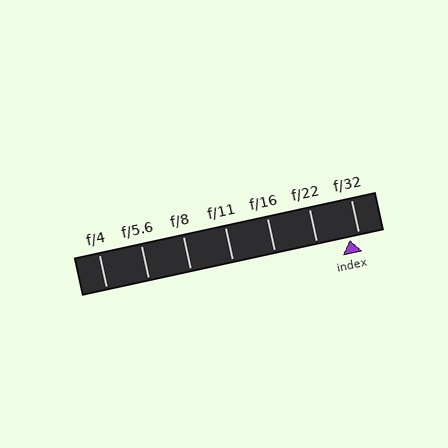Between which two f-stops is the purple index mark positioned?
The index mark is between f/22 and f/32.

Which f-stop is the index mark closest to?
The index mark is closest to f/32.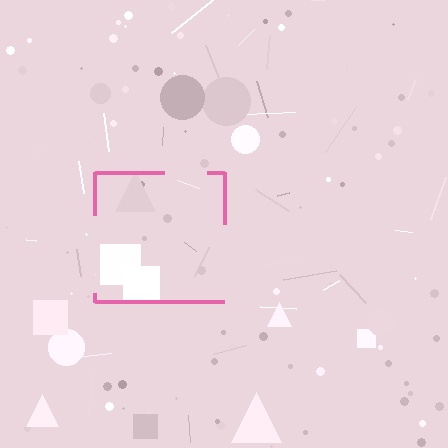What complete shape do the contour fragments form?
The contour fragments form a square.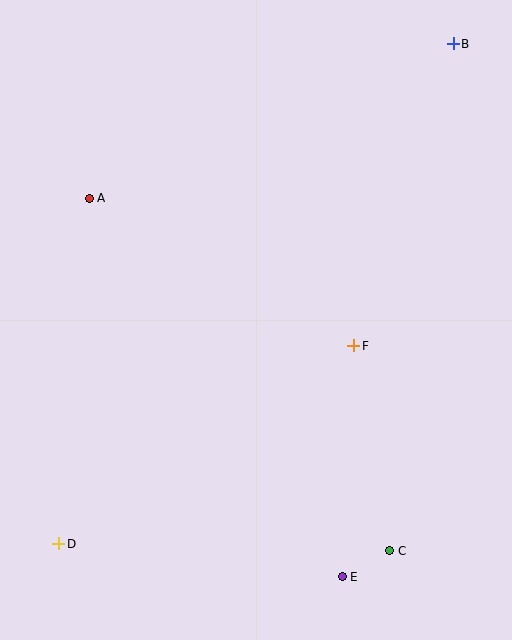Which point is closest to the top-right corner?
Point B is closest to the top-right corner.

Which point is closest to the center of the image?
Point F at (354, 346) is closest to the center.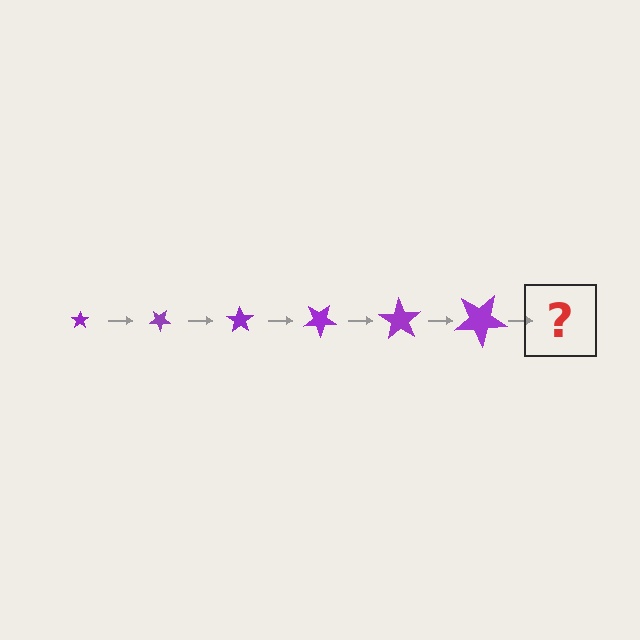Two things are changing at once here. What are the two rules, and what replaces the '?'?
The two rules are that the star grows larger each step and it rotates 35 degrees each step. The '?' should be a star, larger than the previous one and rotated 210 degrees from the start.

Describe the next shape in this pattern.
It should be a star, larger than the previous one and rotated 210 degrees from the start.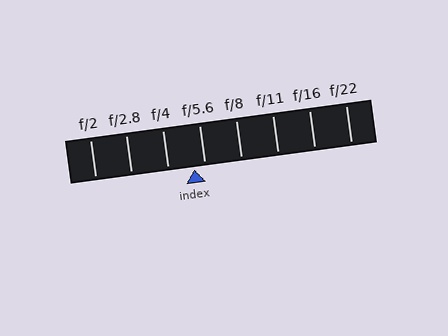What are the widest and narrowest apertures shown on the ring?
The widest aperture shown is f/2 and the narrowest is f/22.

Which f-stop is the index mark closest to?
The index mark is closest to f/5.6.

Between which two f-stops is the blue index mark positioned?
The index mark is between f/4 and f/5.6.